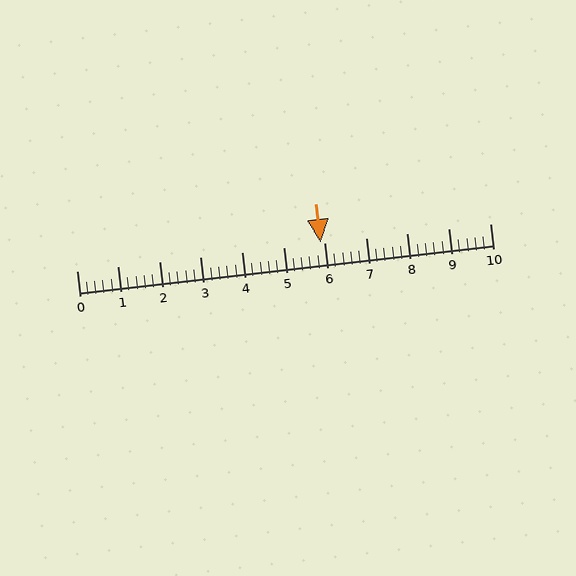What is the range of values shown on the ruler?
The ruler shows values from 0 to 10.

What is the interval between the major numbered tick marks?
The major tick marks are spaced 1 units apart.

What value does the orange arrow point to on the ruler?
The orange arrow points to approximately 5.9.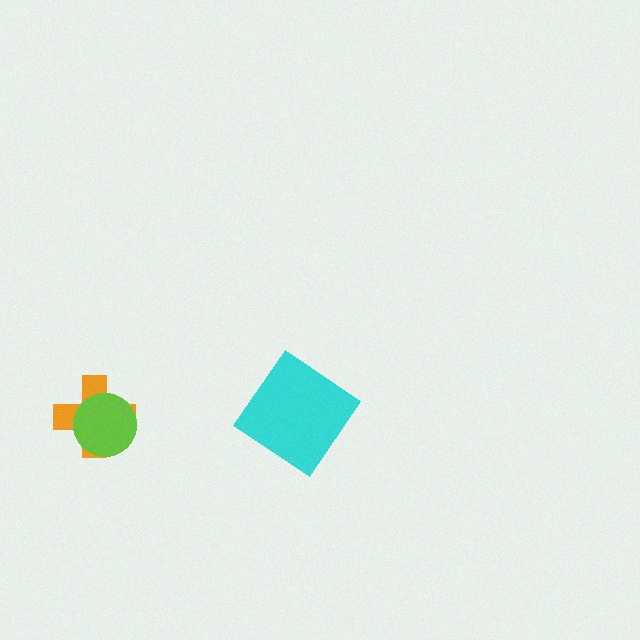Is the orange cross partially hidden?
Yes, it is partially covered by another shape.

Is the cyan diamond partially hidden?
No, no other shape covers it.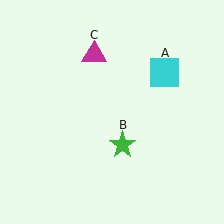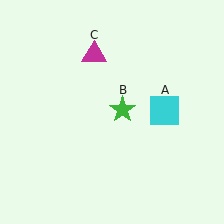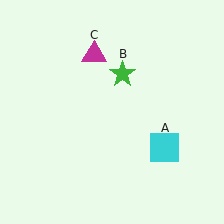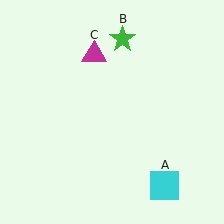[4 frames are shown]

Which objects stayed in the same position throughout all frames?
Magenta triangle (object C) remained stationary.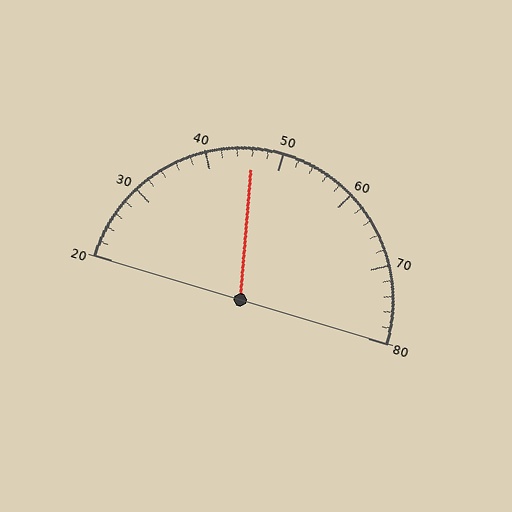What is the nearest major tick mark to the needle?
The nearest major tick mark is 50.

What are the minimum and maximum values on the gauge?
The gauge ranges from 20 to 80.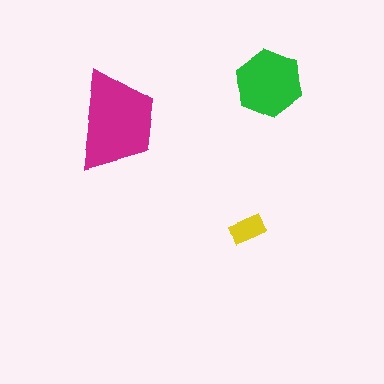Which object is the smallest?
The yellow rectangle.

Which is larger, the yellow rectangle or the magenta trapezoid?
The magenta trapezoid.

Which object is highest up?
The green hexagon is topmost.